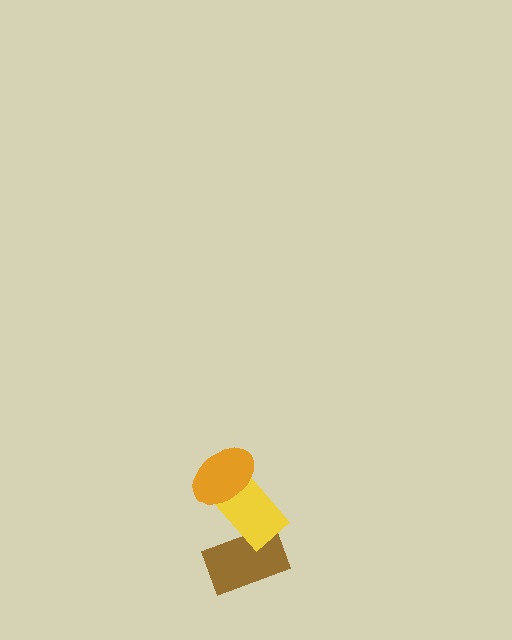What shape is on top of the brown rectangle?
The yellow rectangle is on top of the brown rectangle.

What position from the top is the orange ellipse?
The orange ellipse is 1st from the top.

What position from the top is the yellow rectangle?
The yellow rectangle is 2nd from the top.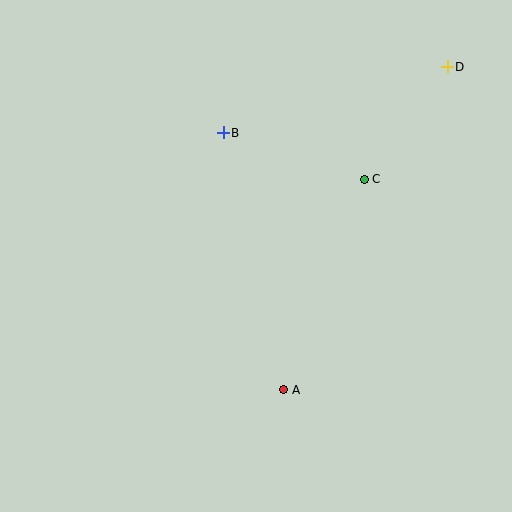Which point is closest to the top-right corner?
Point D is closest to the top-right corner.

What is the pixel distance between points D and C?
The distance between D and C is 140 pixels.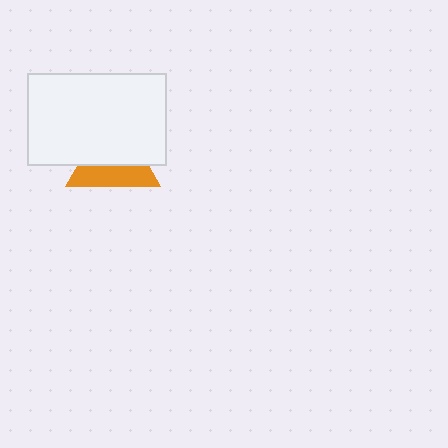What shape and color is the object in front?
The object in front is a white rectangle.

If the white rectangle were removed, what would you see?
You would see the complete orange triangle.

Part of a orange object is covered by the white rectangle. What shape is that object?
It is a triangle.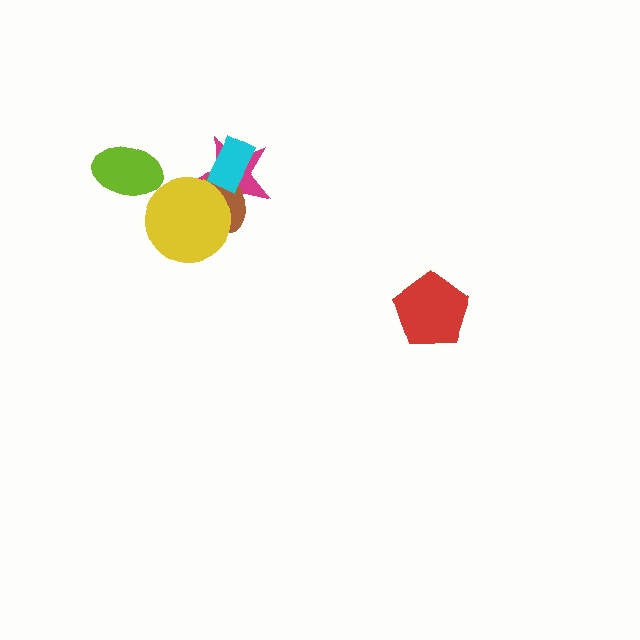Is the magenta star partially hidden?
Yes, it is partially covered by another shape.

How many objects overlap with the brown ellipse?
3 objects overlap with the brown ellipse.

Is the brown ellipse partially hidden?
Yes, it is partially covered by another shape.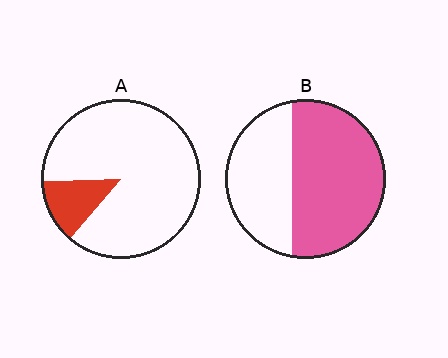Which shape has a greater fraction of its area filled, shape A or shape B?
Shape B.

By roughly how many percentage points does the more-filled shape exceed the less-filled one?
By roughly 45 percentage points (B over A).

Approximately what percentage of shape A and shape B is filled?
A is approximately 15% and B is approximately 60%.